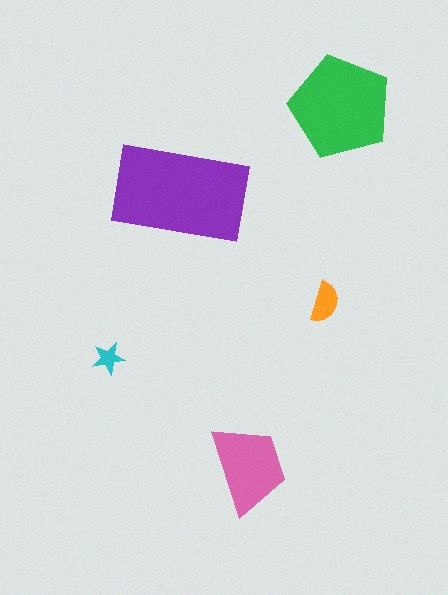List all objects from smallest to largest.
The cyan star, the orange semicircle, the pink trapezoid, the green pentagon, the purple rectangle.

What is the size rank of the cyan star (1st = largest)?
5th.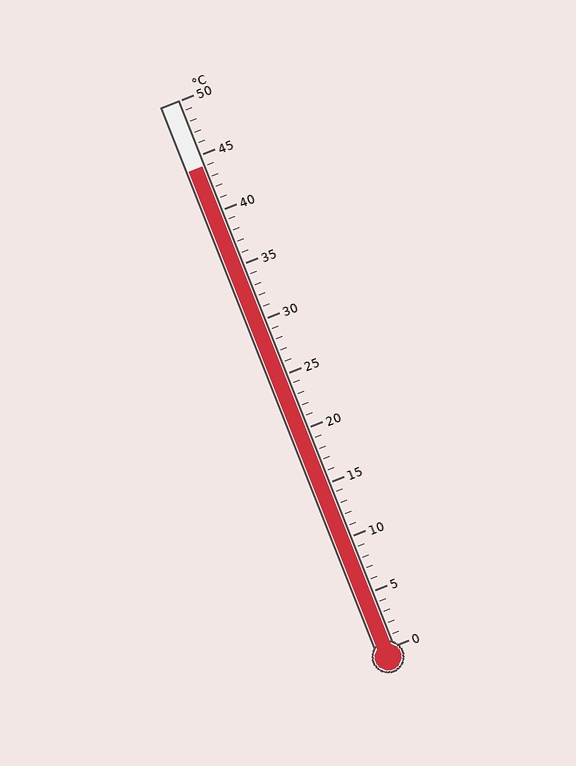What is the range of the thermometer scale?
The thermometer scale ranges from 0°C to 50°C.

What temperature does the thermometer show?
The thermometer shows approximately 44°C.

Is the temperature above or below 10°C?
The temperature is above 10°C.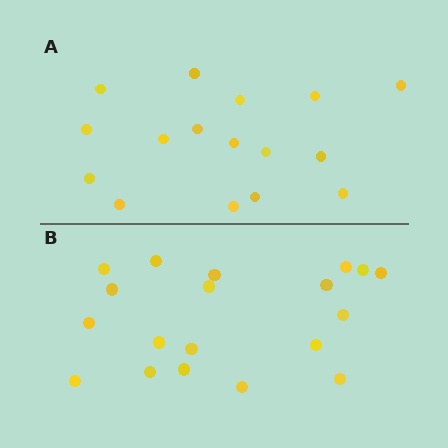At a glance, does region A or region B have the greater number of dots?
Region B (the bottom region) has more dots.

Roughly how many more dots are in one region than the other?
Region B has just a few more — roughly 2 or 3 more dots than region A.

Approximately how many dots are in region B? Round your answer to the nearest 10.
About 20 dots. (The exact count is 19, which rounds to 20.)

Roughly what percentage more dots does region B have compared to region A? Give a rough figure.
About 20% more.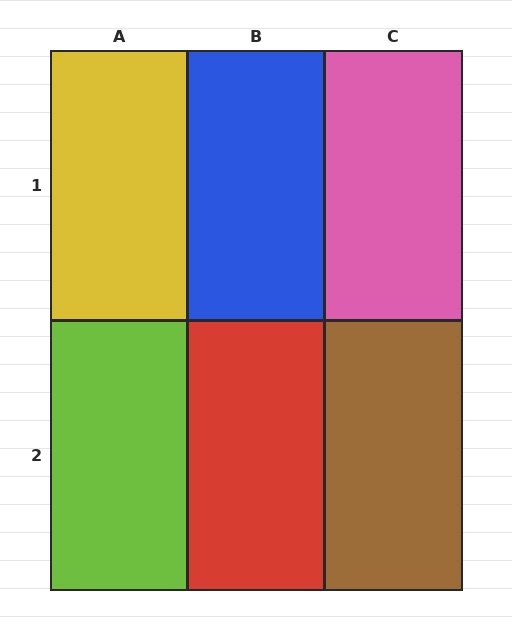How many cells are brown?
1 cell is brown.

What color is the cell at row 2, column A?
Lime.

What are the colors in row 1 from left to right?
Yellow, blue, pink.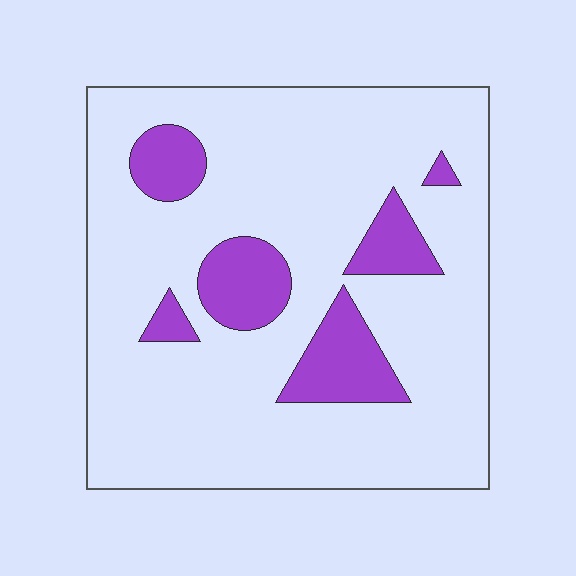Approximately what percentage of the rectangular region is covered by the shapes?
Approximately 15%.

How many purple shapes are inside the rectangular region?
6.